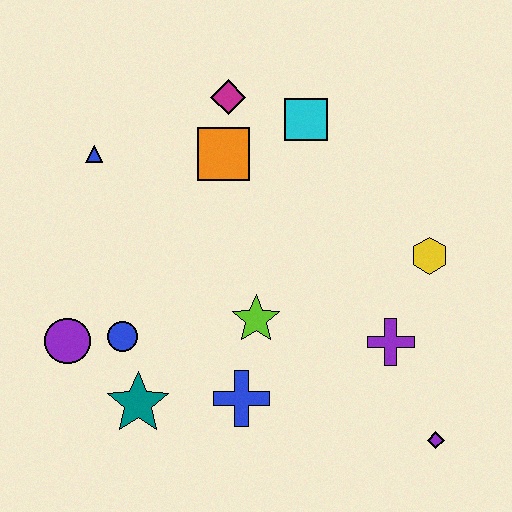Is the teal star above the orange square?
No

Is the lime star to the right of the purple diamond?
No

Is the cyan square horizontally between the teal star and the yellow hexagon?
Yes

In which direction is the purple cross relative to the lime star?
The purple cross is to the right of the lime star.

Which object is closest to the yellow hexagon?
The purple cross is closest to the yellow hexagon.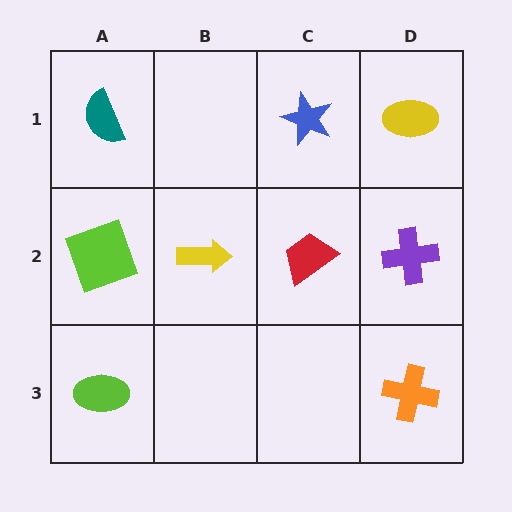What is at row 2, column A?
A lime square.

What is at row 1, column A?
A teal semicircle.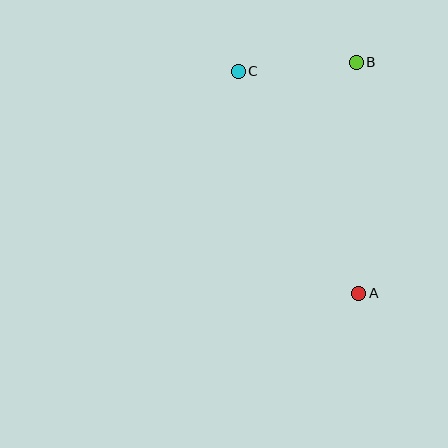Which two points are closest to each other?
Points B and C are closest to each other.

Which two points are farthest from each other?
Points A and C are farthest from each other.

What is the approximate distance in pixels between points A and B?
The distance between A and B is approximately 231 pixels.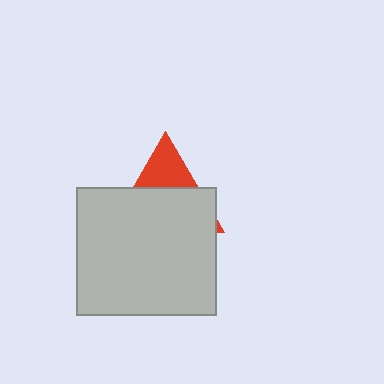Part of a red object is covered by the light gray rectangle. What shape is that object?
It is a triangle.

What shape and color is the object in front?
The object in front is a light gray rectangle.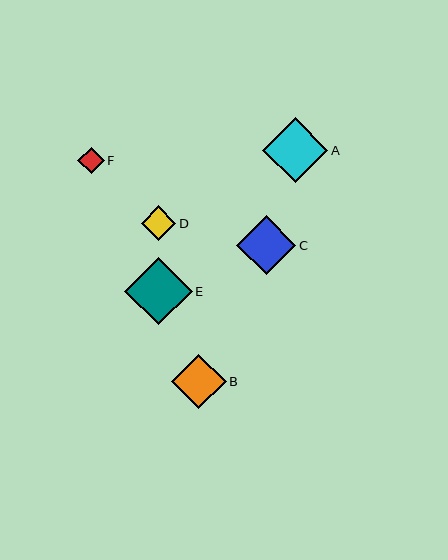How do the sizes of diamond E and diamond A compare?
Diamond E and diamond A are approximately the same size.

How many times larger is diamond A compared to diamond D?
Diamond A is approximately 1.9 times the size of diamond D.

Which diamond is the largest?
Diamond E is the largest with a size of approximately 67 pixels.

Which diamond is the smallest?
Diamond F is the smallest with a size of approximately 27 pixels.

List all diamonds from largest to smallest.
From largest to smallest: E, A, C, B, D, F.